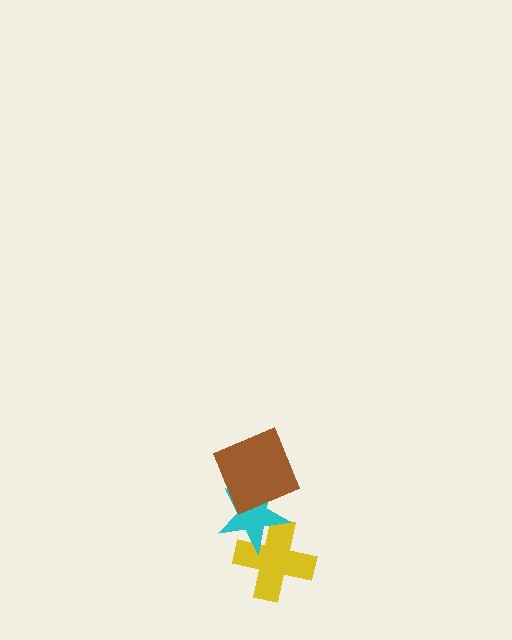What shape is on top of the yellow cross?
The cyan star is on top of the yellow cross.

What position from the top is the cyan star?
The cyan star is 2nd from the top.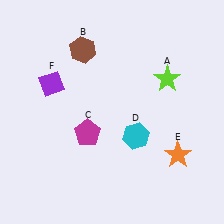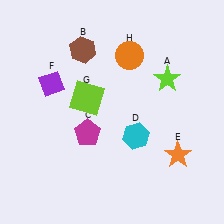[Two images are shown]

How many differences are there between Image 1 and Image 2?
There are 2 differences between the two images.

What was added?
A lime square (G), an orange circle (H) were added in Image 2.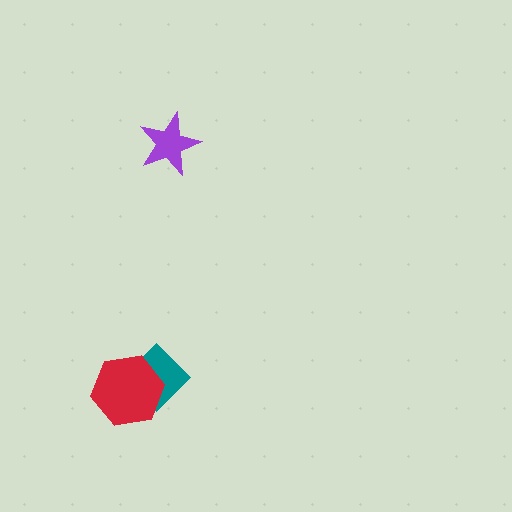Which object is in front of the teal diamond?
The red hexagon is in front of the teal diamond.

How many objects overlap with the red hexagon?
1 object overlaps with the red hexagon.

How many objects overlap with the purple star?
0 objects overlap with the purple star.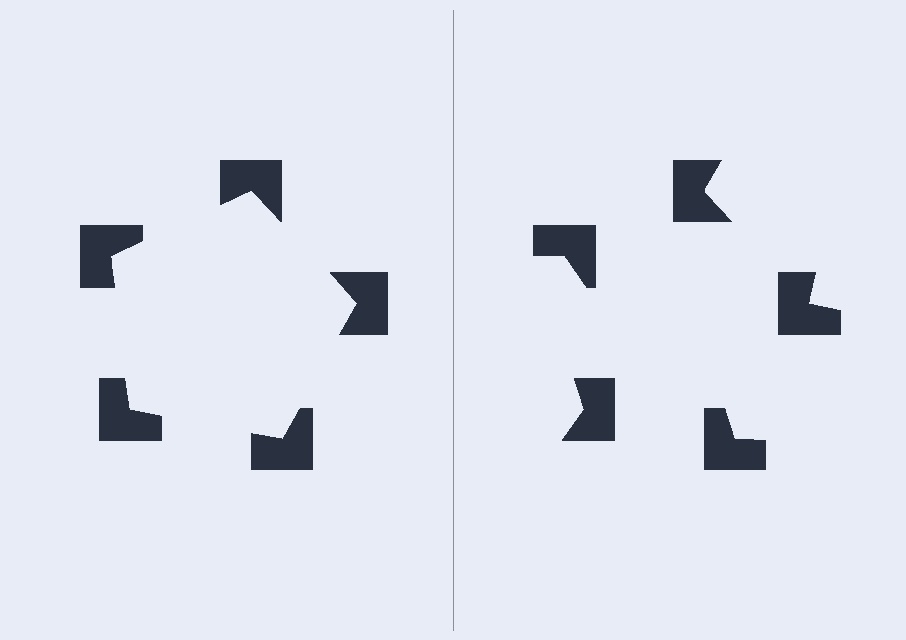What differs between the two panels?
The notched squares are positioned identically on both sides; only the wedge orientations differ. On the left they align to a pentagon; on the right they are misaligned.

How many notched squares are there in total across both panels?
10 — 5 on each side.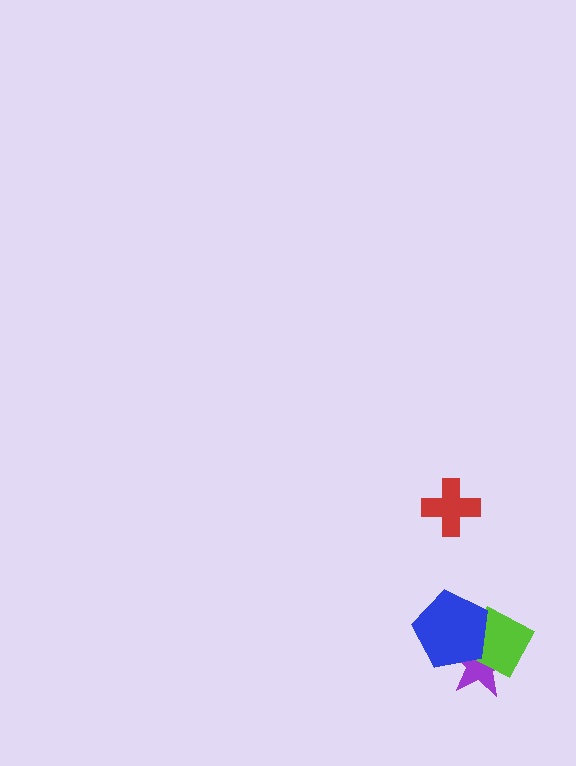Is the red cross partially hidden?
No, no other shape covers it.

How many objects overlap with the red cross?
0 objects overlap with the red cross.